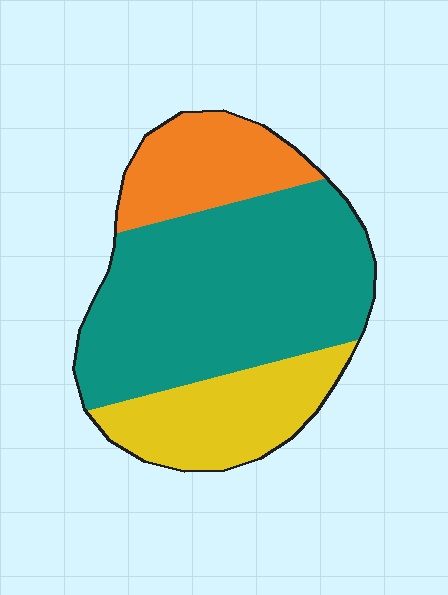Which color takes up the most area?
Teal, at roughly 60%.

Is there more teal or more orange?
Teal.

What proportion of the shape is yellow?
Yellow takes up between a sixth and a third of the shape.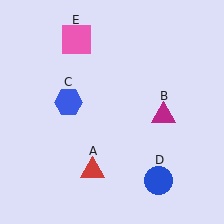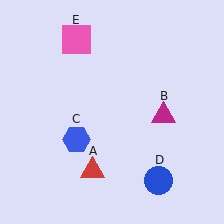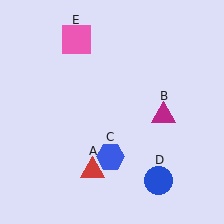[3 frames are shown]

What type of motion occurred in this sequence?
The blue hexagon (object C) rotated counterclockwise around the center of the scene.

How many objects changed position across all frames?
1 object changed position: blue hexagon (object C).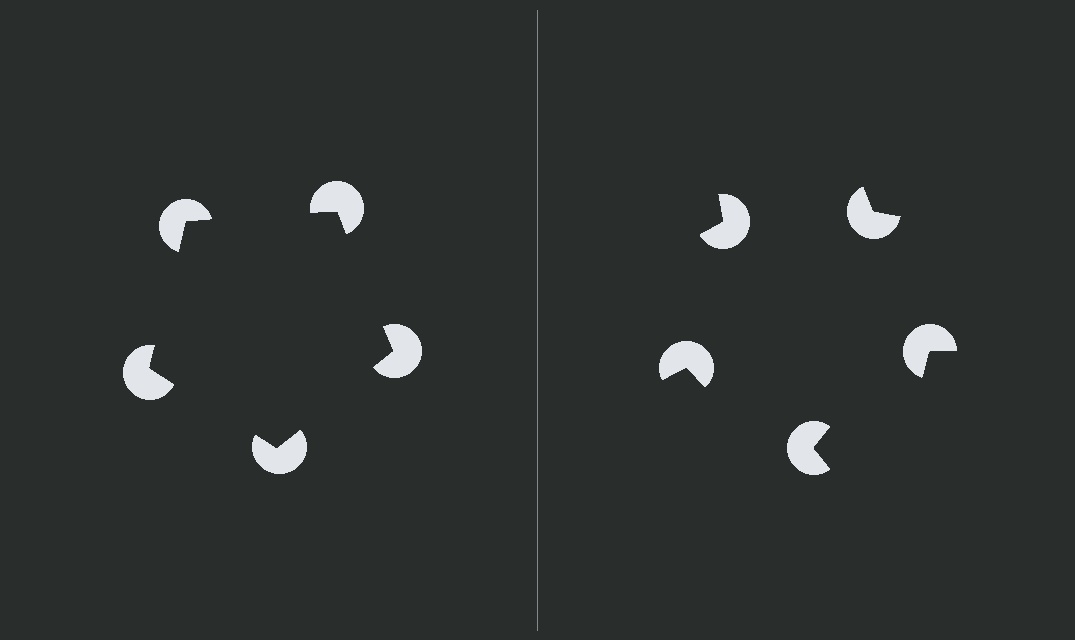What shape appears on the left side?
An illusory pentagon.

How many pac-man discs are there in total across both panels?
10 — 5 on each side.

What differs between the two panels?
The pac-man discs are positioned identically on both sides; only the wedge orientations differ. On the left they align to a pentagon; on the right they are misaligned.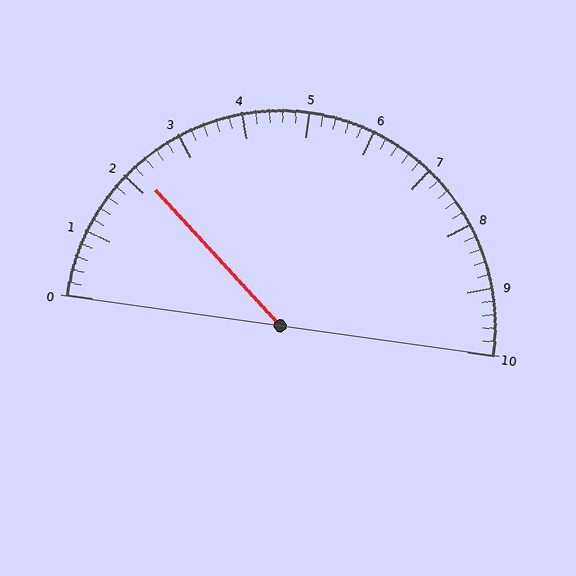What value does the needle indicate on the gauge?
The needle indicates approximately 2.2.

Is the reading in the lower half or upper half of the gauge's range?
The reading is in the lower half of the range (0 to 10).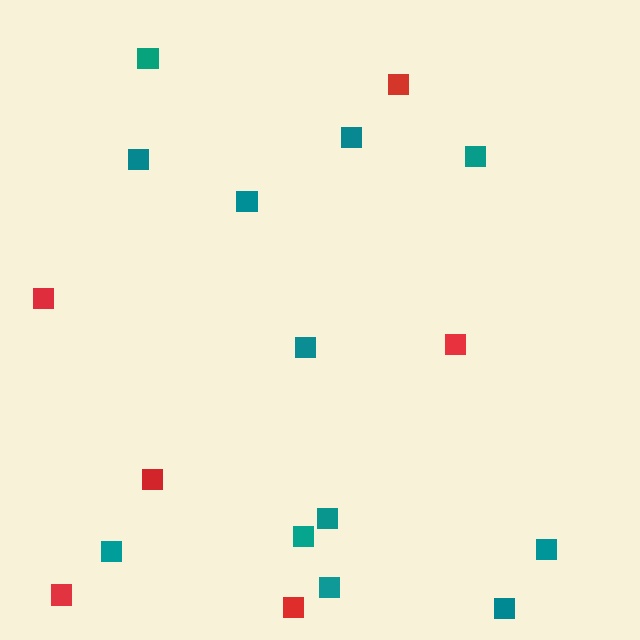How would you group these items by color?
There are 2 groups: one group of teal squares (12) and one group of red squares (6).